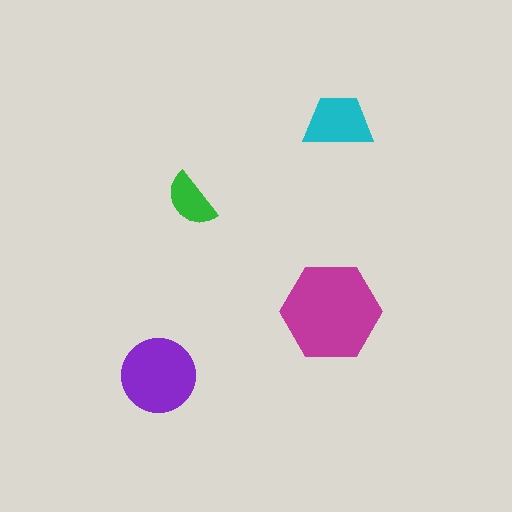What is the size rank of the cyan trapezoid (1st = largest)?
3rd.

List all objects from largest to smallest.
The magenta hexagon, the purple circle, the cyan trapezoid, the green semicircle.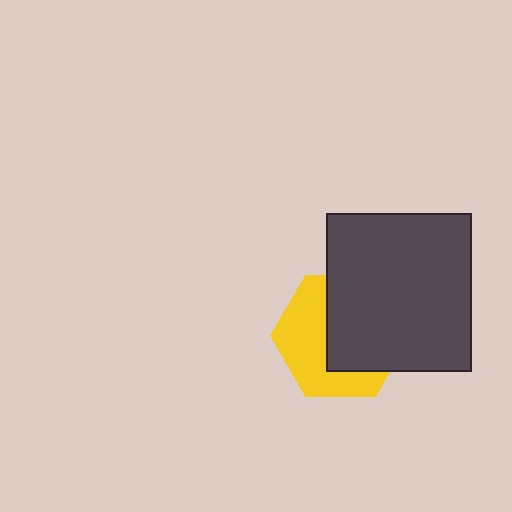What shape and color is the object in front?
The object in front is a dark gray rectangle.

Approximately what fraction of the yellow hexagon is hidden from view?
Roughly 53% of the yellow hexagon is hidden behind the dark gray rectangle.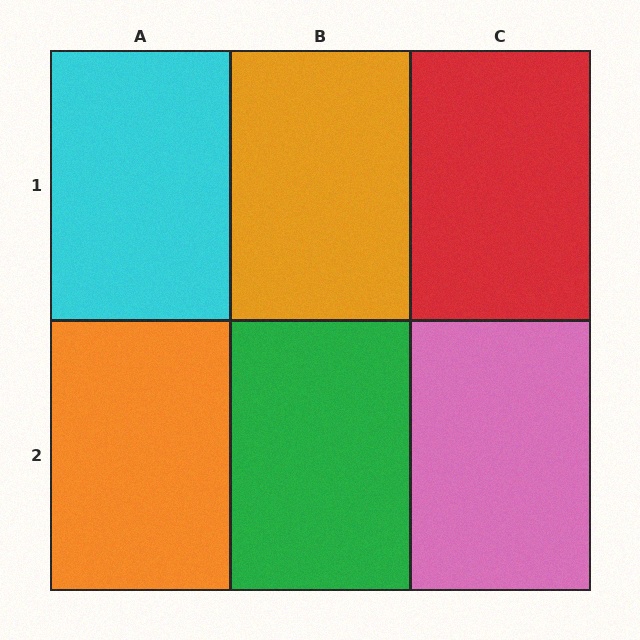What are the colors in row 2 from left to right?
Orange, green, pink.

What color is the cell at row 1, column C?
Red.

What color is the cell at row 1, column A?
Cyan.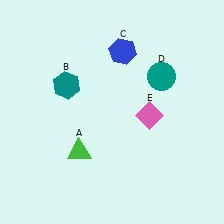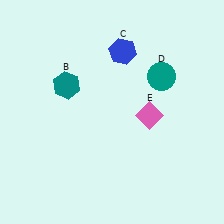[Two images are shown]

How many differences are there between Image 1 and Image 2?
There is 1 difference between the two images.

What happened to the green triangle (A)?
The green triangle (A) was removed in Image 2. It was in the bottom-left area of Image 1.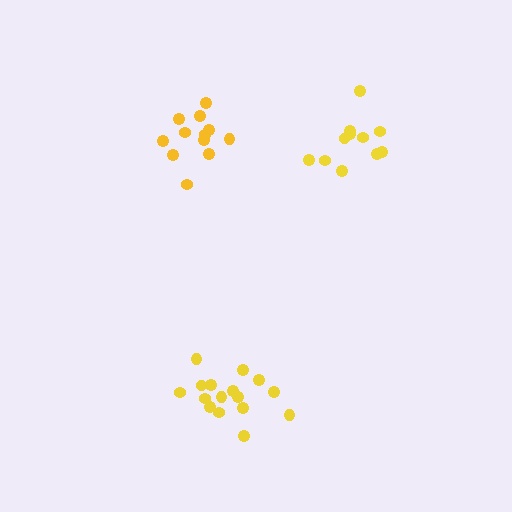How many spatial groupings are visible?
There are 3 spatial groupings.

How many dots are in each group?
Group 1: 12 dots, Group 2: 16 dots, Group 3: 11 dots (39 total).